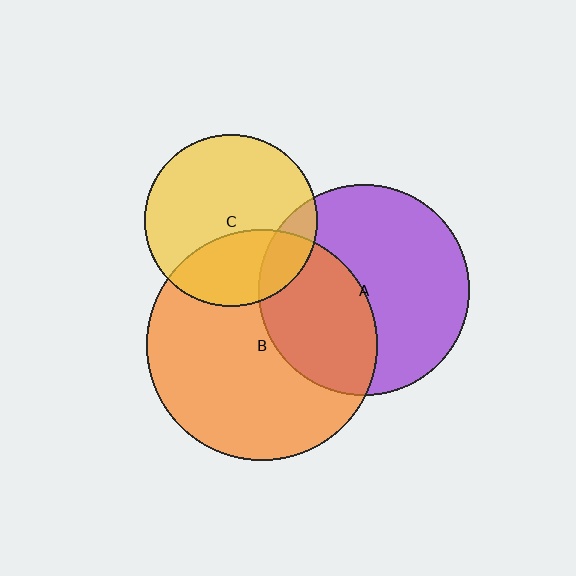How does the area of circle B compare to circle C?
Approximately 1.8 times.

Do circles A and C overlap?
Yes.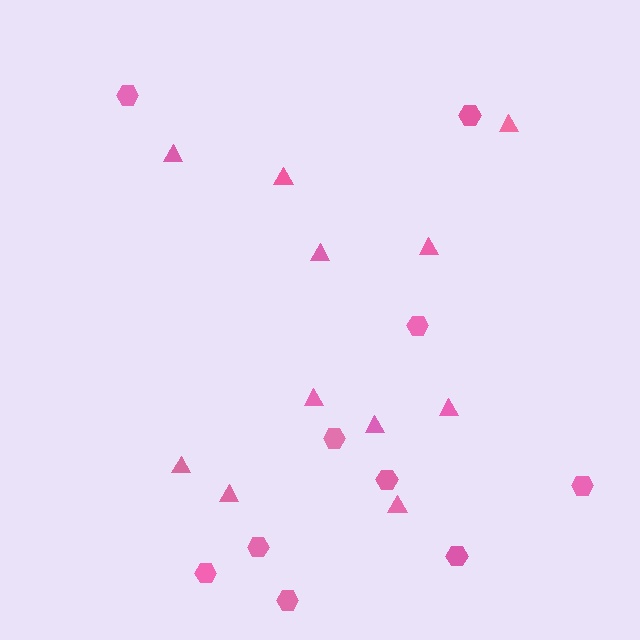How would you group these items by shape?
There are 2 groups: one group of triangles (11) and one group of hexagons (10).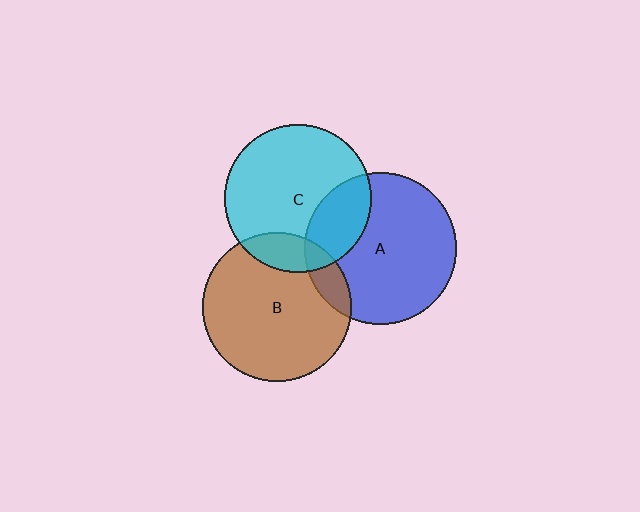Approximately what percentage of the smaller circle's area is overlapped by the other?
Approximately 15%.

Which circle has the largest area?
Circle A (blue).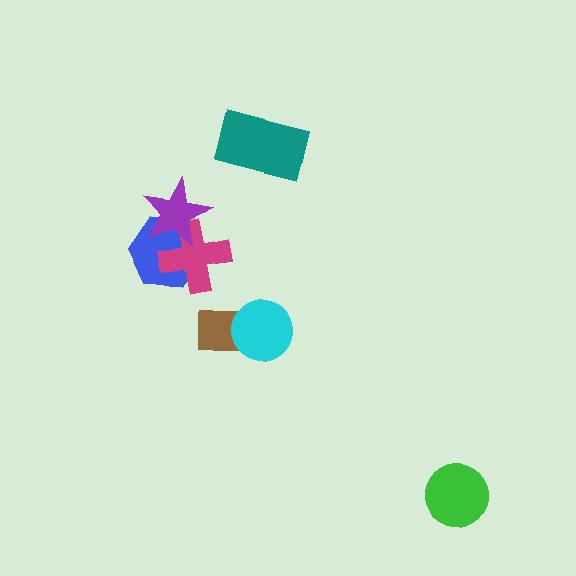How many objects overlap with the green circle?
0 objects overlap with the green circle.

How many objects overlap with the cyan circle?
1 object overlaps with the cyan circle.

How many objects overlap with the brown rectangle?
1 object overlaps with the brown rectangle.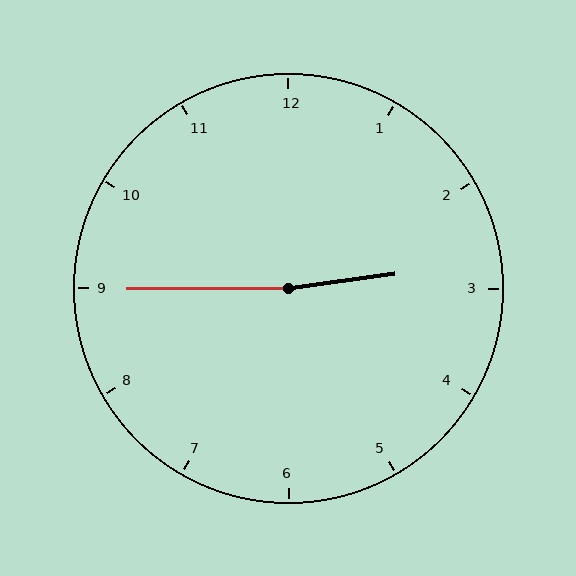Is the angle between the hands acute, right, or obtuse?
It is obtuse.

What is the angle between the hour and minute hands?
Approximately 172 degrees.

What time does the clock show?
2:45.